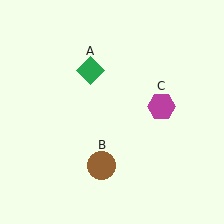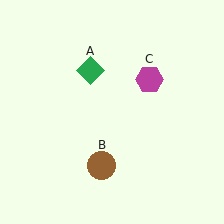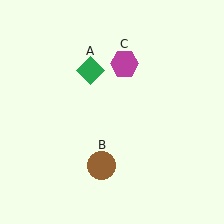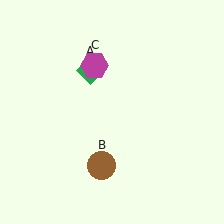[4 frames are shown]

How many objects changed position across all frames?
1 object changed position: magenta hexagon (object C).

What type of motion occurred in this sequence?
The magenta hexagon (object C) rotated counterclockwise around the center of the scene.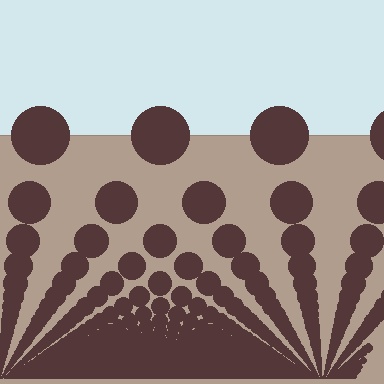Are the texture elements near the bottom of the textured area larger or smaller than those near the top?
Smaller. The gradient is inverted — elements near the bottom are smaller and denser.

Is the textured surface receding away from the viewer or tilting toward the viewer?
The surface appears to tilt toward the viewer. Texture elements get larger and sparser toward the top.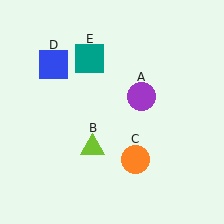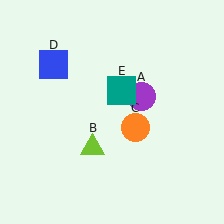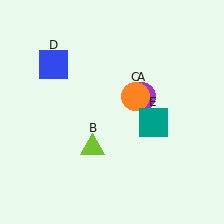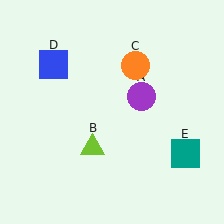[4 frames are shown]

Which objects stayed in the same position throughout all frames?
Purple circle (object A) and lime triangle (object B) and blue square (object D) remained stationary.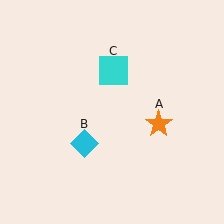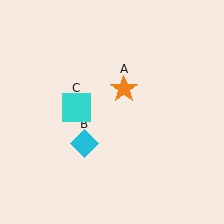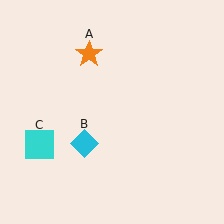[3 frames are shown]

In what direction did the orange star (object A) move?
The orange star (object A) moved up and to the left.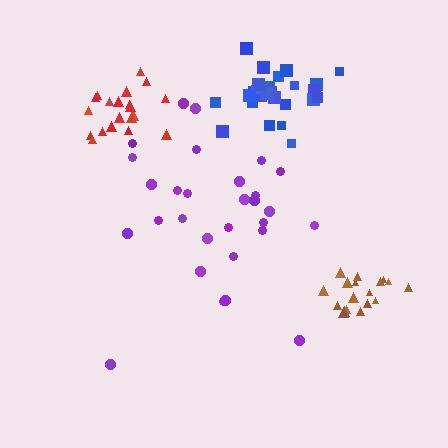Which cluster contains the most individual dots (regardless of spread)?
Blue (30).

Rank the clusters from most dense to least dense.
blue, brown, red, purple.